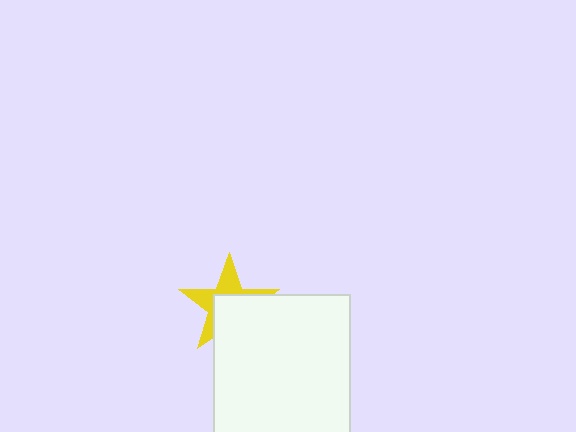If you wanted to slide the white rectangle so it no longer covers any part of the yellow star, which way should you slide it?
Slide it toward the lower-right — that is the most direct way to separate the two shapes.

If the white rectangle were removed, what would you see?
You would see the complete yellow star.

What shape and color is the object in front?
The object in front is a white rectangle.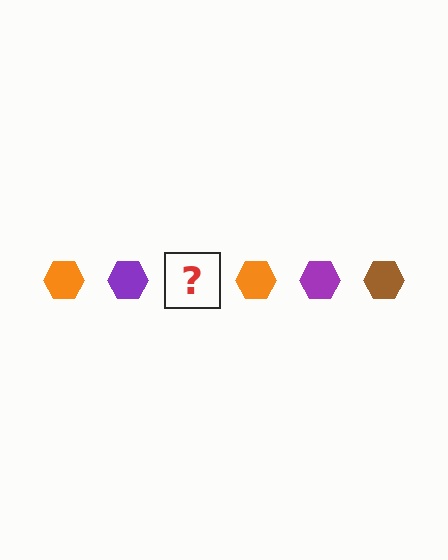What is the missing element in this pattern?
The missing element is a brown hexagon.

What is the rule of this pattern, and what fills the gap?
The rule is that the pattern cycles through orange, purple, brown hexagons. The gap should be filled with a brown hexagon.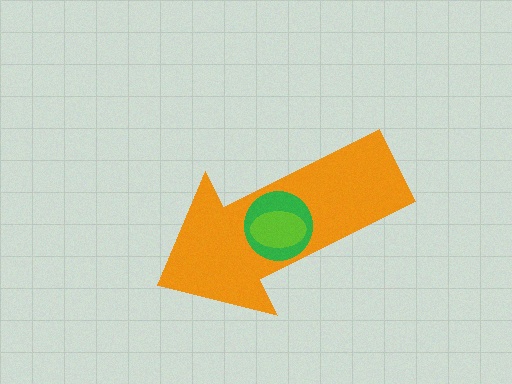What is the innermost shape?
The lime ellipse.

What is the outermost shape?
The orange arrow.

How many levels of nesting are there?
3.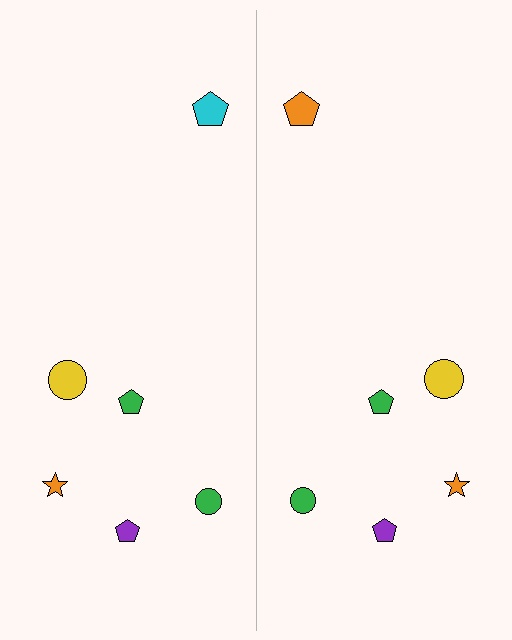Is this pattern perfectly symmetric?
No, the pattern is not perfectly symmetric. The orange pentagon on the right side breaks the symmetry — its mirror counterpart is cyan.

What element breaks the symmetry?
The orange pentagon on the right side breaks the symmetry — its mirror counterpart is cyan.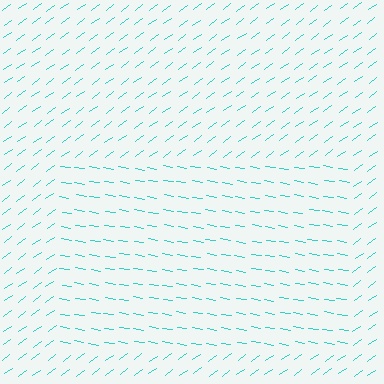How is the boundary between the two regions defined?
The boundary is defined purely by a change in line orientation (approximately 45 degrees difference). All lines are the same color and thickness.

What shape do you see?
I see a rectangle.